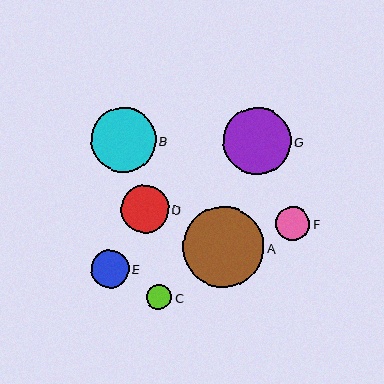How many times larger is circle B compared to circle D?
Circle B is approximately 1.4 times the size of circle D.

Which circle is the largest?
Circle A is the largest with a size of approximately 81 pixels.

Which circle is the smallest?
Circle C is the smallest with a size of approximately 25 pixels.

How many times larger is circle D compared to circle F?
Circle D is approximately 1.4 times the size of circle F.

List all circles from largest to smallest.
From largest to smallest: A, G, B, D, E, F, C.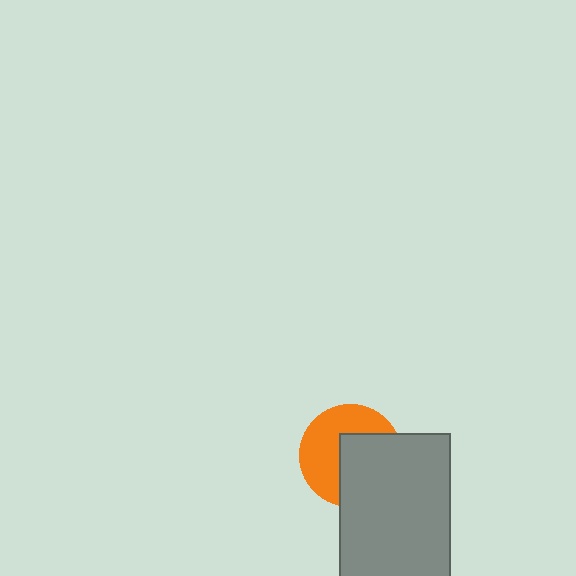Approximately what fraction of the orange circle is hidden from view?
Roughly 48% of the orange circle is hidden behind the gray rectangle.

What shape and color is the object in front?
The object in front is a gray rectangle.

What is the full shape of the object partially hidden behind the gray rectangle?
The partially hidden object is an orange circle.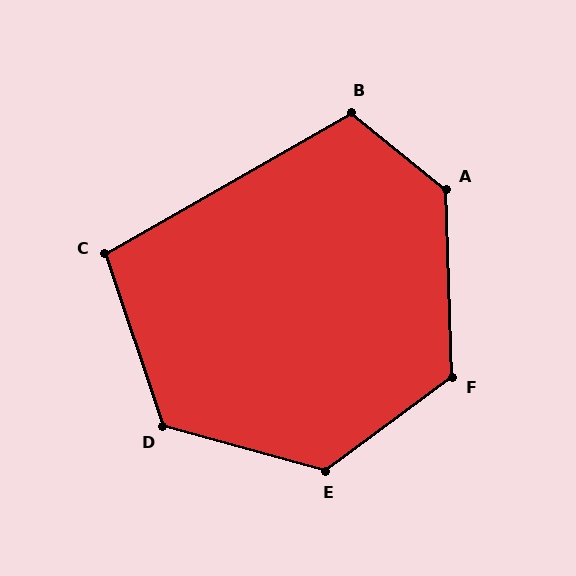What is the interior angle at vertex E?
Approximately 128 degrees (obtuse).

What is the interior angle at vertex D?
Approximately 124 degrees (obtuse).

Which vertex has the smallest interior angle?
C, at approximately 101 degrees.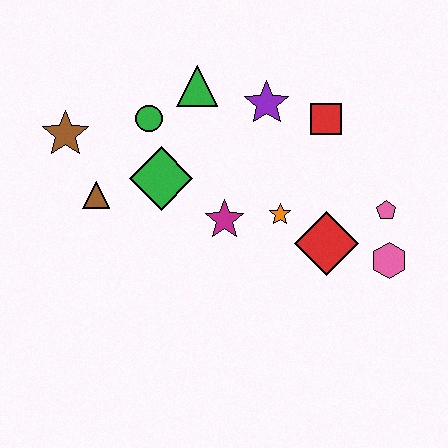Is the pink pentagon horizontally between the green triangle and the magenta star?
No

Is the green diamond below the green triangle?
Yes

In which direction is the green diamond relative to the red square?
The green diamond is to the left of the red square.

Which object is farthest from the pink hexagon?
The brown star is farthest from the pink hexagon.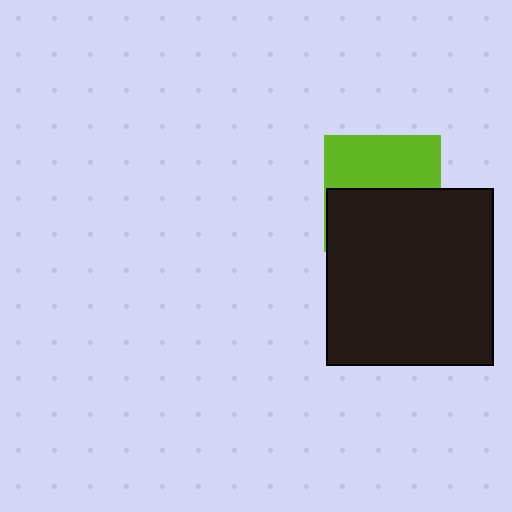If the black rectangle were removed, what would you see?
You would see the complete lime square.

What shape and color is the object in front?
The object in front is a black rectangle.